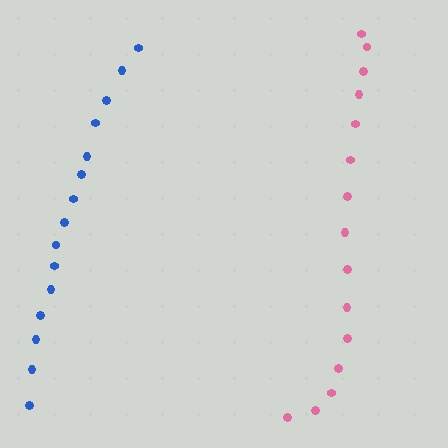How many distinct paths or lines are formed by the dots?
There are 2 distinct paths.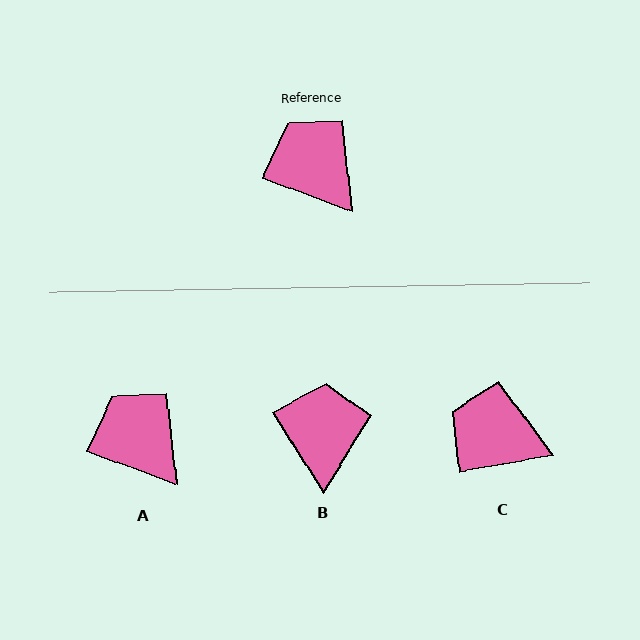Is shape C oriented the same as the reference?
No, it is off by about 30 degrees.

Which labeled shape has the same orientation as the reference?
A.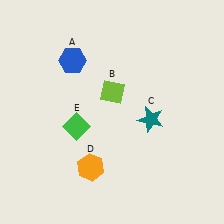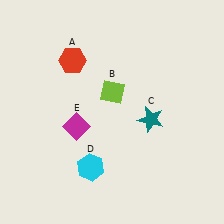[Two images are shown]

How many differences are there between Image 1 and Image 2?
There are 3 differences between the two images.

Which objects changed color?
A changed from blue to red. D changed from orange to cyan. E changed from green to magenta.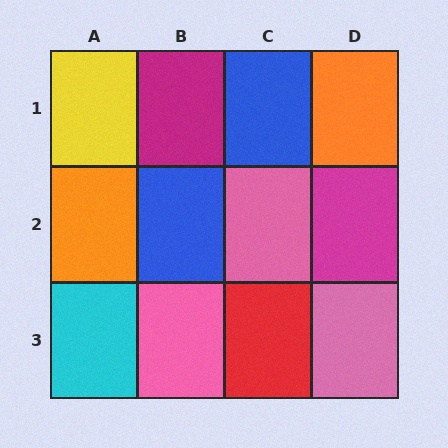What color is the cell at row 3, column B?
Pink.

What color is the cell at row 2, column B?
Blue.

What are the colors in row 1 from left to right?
Yellow, magenta, blue, orange.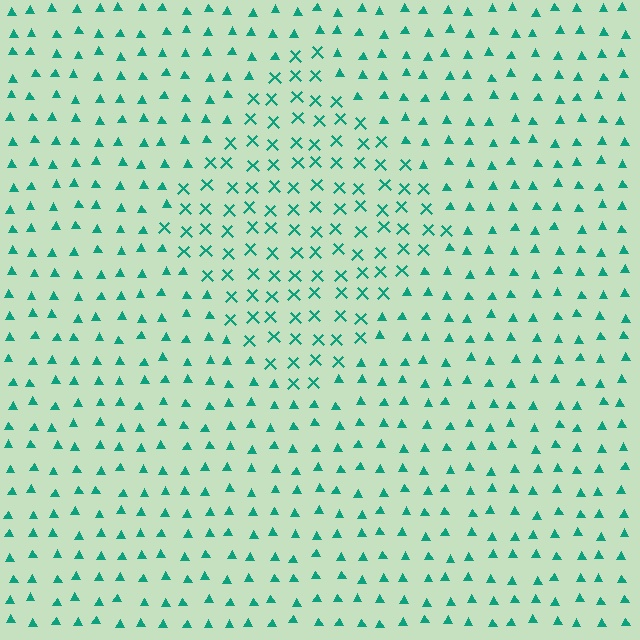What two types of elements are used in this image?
The image uses X marks inside the diamond region and triangles outside it.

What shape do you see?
I see a diamond.